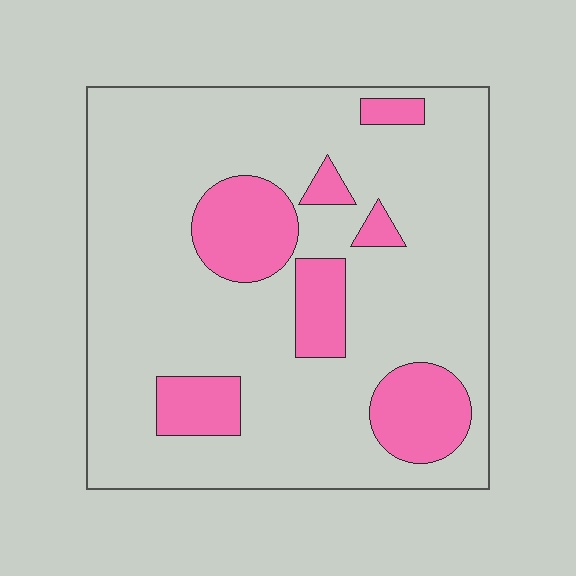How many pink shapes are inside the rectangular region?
7.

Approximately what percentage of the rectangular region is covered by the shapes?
Approximately 20%.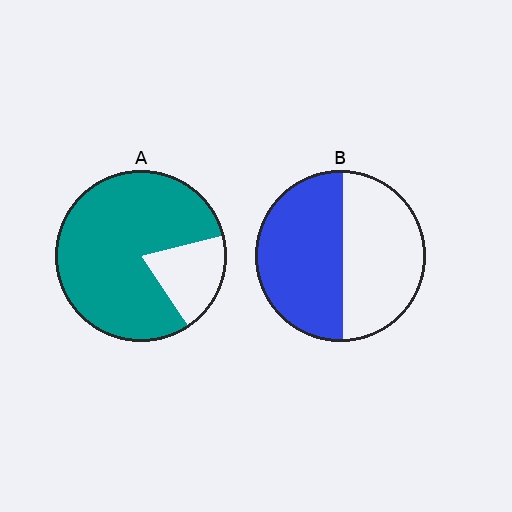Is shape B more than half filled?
Roughly half.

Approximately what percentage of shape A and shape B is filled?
A is approximately 80% and B is approximately 50%.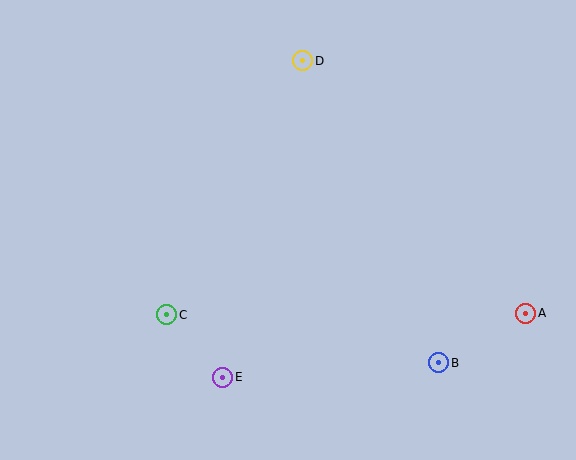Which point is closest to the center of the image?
Point C at (167, 315) is closest to the center.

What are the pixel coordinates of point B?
Point B is at (439, 363).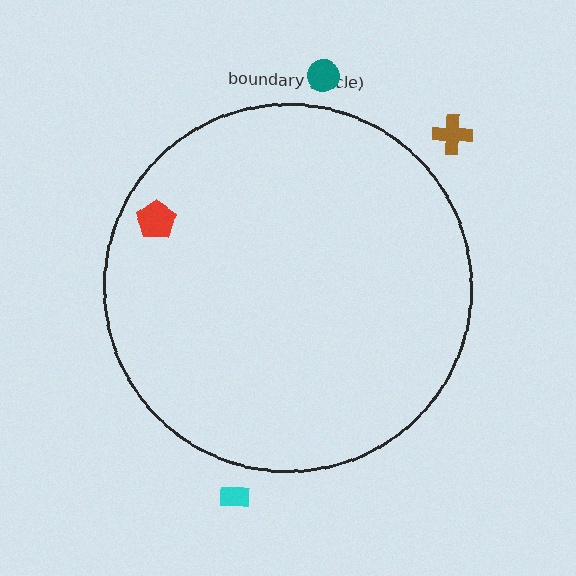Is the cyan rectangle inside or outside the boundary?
Outside.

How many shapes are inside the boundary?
1 inside, 3 outside.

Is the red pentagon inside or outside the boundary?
Inside.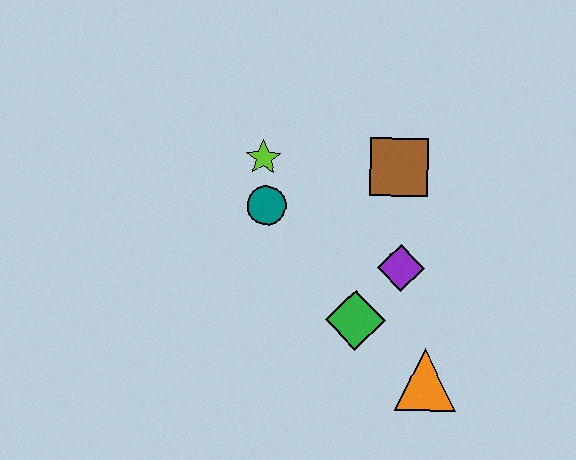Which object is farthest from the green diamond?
The lime star is farthest from the green diamond.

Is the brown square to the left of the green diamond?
No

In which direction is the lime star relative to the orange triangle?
The lime star is above the orange triangle.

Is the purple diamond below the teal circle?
Yes